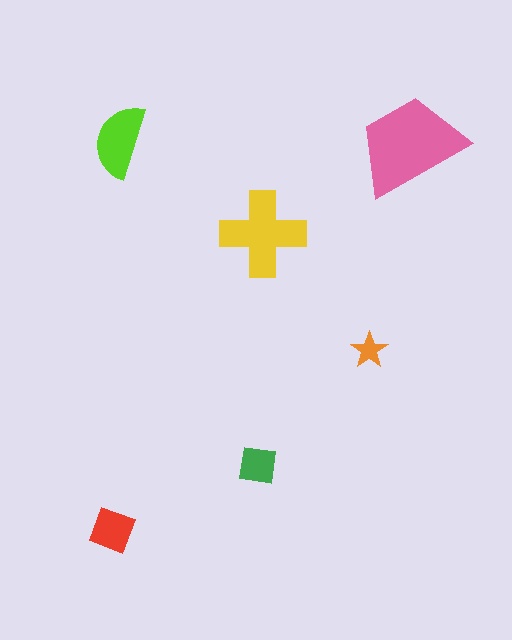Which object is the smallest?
The orange star.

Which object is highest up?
The lime semicircle is topmost.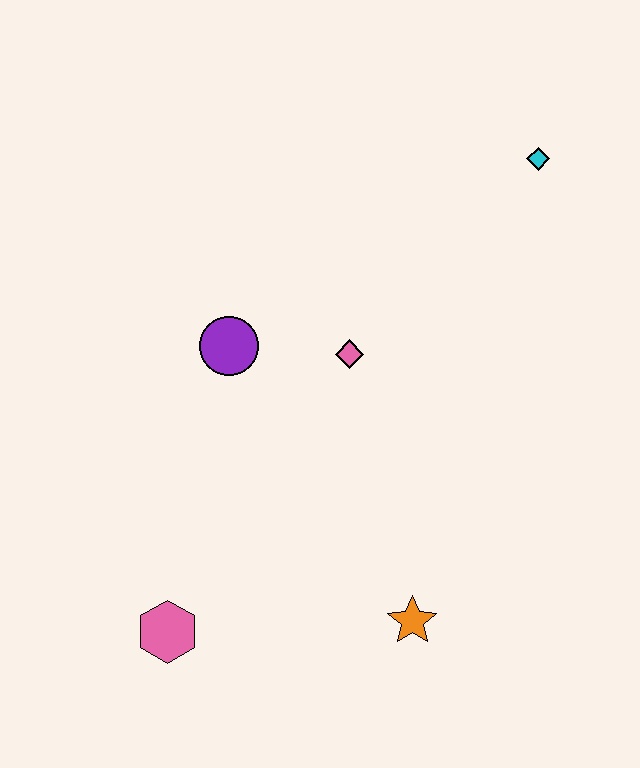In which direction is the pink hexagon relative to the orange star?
The pink hexagon is to the left of the orange star.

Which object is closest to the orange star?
The pink hexagon is closest to the orange star.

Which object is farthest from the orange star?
The cyan diamond is farthest from the orange star.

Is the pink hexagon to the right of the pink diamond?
No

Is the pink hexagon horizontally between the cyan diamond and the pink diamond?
No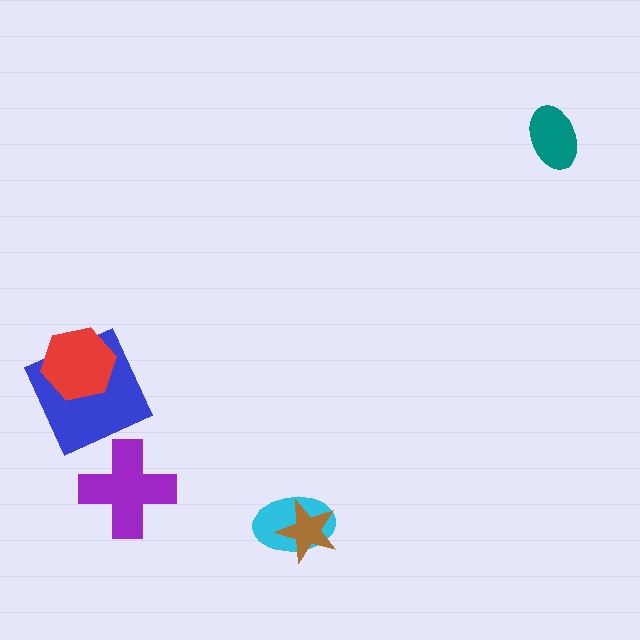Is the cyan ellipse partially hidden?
Yes, it is partially covered by another shape.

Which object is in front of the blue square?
The red hexagon is in front of the blue square.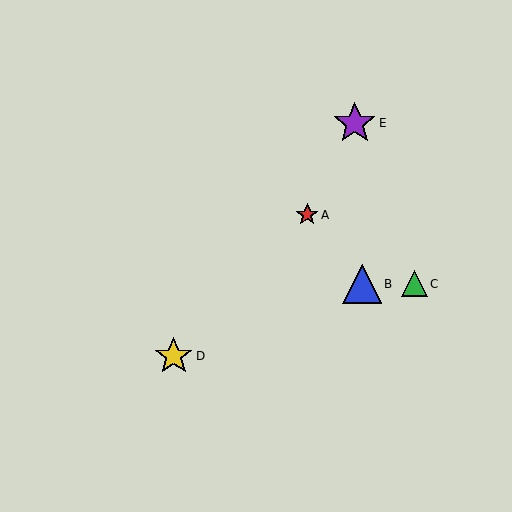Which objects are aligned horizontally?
Objects B, C are aligned horizontally.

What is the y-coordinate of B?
Object B is at y≈284.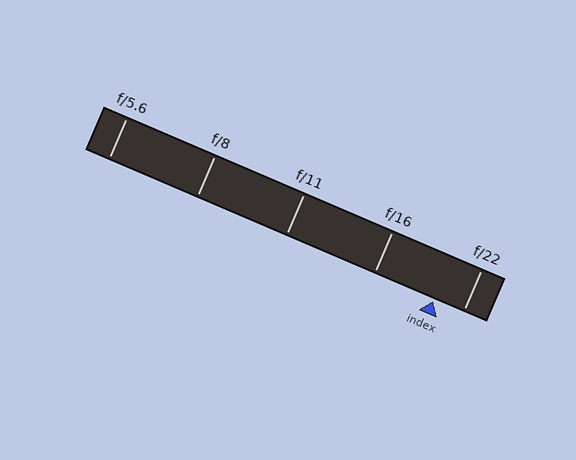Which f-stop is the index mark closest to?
The index mark is closest to f/22.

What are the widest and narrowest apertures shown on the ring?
The widest aperture shown is f/5.6 and the narrowest is f/22.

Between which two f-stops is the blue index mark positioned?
The index mark is between f/16 and f/22.